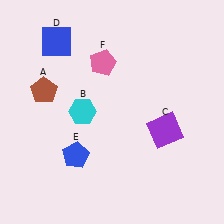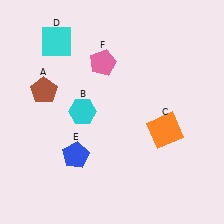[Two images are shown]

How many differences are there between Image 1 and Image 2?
There are 2 differences between the two images.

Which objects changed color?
C changed from purple to orange. D changed from blue to cyan.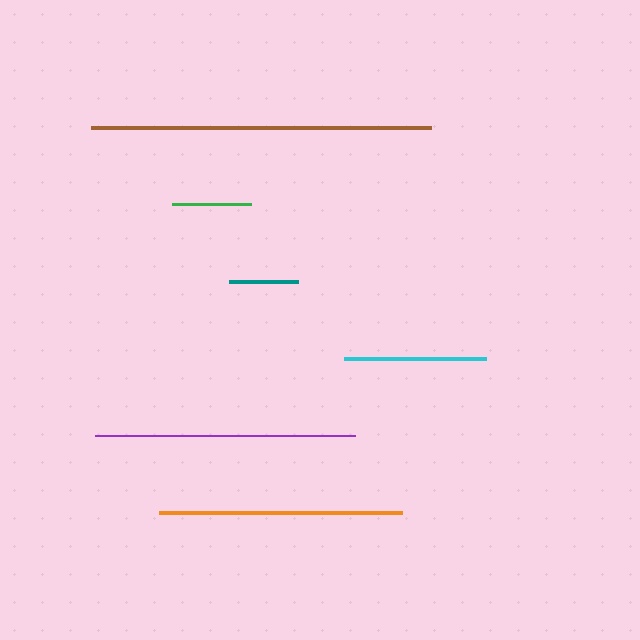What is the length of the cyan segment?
The cyan segment is approximately 142 pixels long.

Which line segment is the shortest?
The teal line is the shortest at approximately 69 pixels.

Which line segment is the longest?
The brown line is the longest at approximately 340 pixels.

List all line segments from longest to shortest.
From longest to shortest: brown, purple, orange, cyan, green, teal.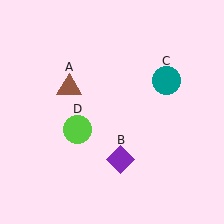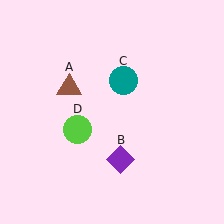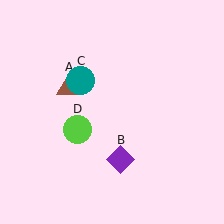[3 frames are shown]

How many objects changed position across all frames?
1 object changed position: teal circle (object C).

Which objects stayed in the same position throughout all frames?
Brown triangle (object A) and purple diamond (object B) and lime circle (object D) remained stationary.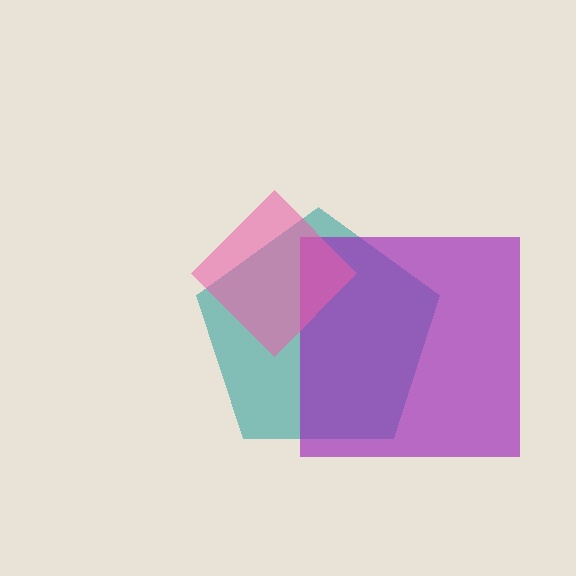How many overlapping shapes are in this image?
There are 3 overlapping shapes in the image.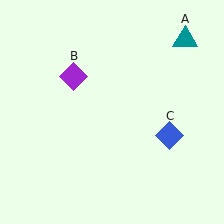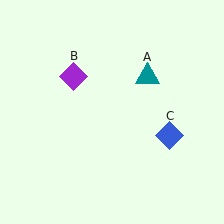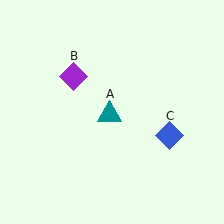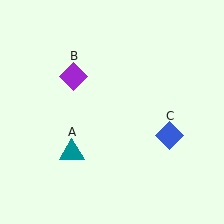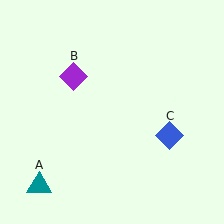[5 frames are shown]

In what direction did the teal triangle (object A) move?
The teal triangle (object A) moved down and to the left.